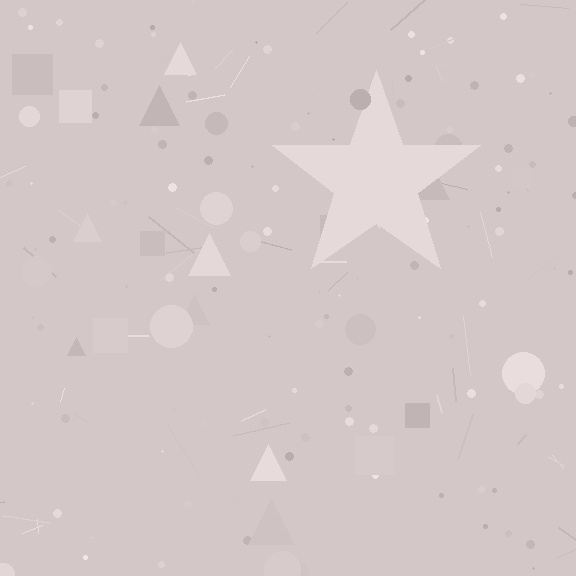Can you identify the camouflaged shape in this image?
The camouflaged shape is a star.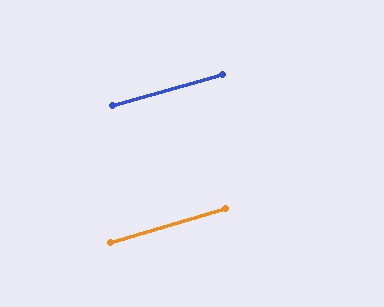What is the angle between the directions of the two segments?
Approximately 1 degree.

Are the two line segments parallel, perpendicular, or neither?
Parallel — their directions differ by only 0.9°.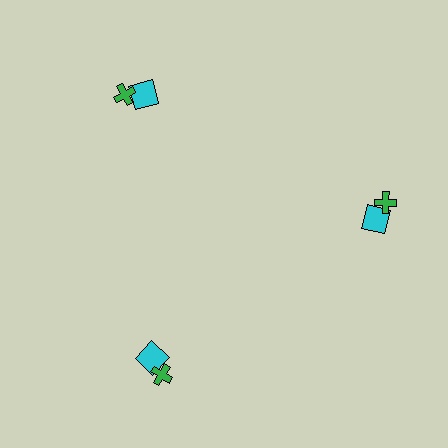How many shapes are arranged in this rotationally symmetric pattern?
There are 6 shapes, arranged in 3 groups of 2.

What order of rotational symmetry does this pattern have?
This pattern has 3-fold rotational symmetry.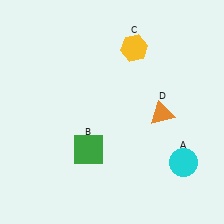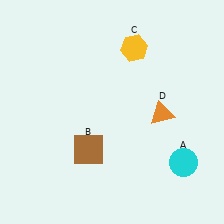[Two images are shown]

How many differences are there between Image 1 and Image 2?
There is 1 difference between the two images.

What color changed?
The square (B) changed from green in Image 1 to brown in Image 2.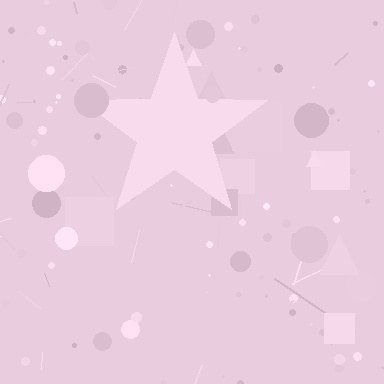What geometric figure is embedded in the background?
A star is embedded in the background.